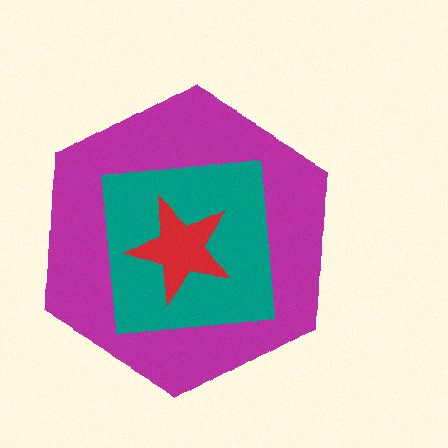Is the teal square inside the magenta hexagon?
Yes.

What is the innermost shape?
The red star.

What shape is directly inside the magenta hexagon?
The teal square.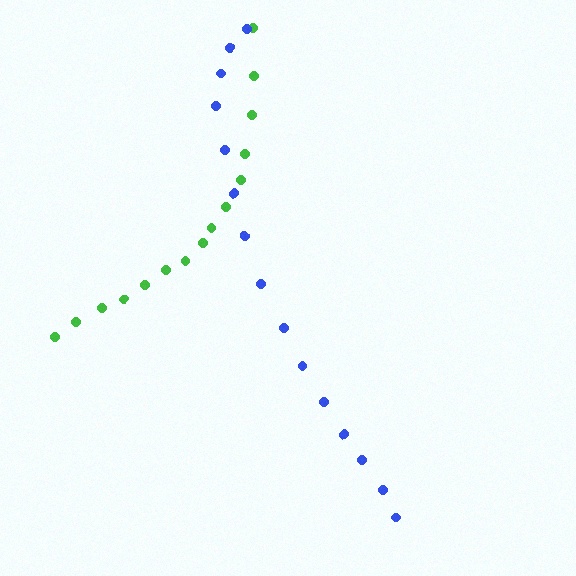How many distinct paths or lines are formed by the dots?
There are 2 distinct paths.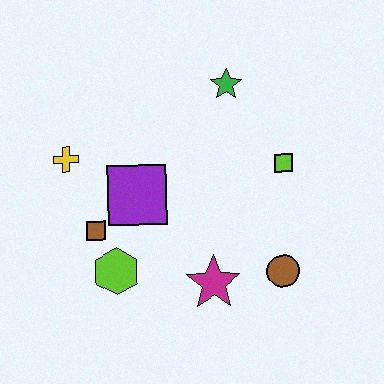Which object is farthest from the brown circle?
The yellow cross is farthest from the brown circle.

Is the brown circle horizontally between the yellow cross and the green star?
No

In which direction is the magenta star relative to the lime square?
The magenta star is below the lime square.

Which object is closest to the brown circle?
The magenta star is closest to the brown circle.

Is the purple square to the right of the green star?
No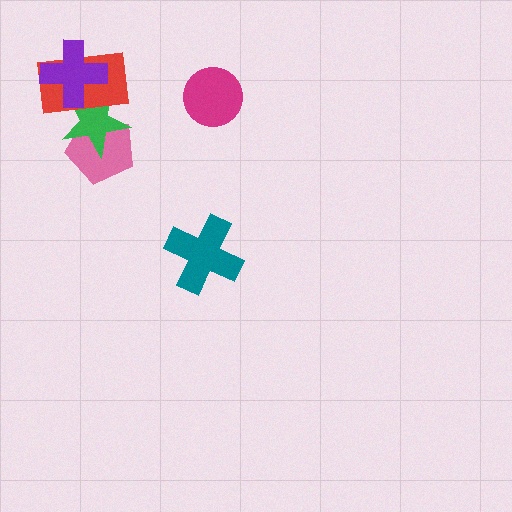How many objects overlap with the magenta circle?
0 objects overlap with the magenta circle.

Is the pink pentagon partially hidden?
Yes, it is partially covered by another shape.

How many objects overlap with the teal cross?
0 objects overlap with the teal cross.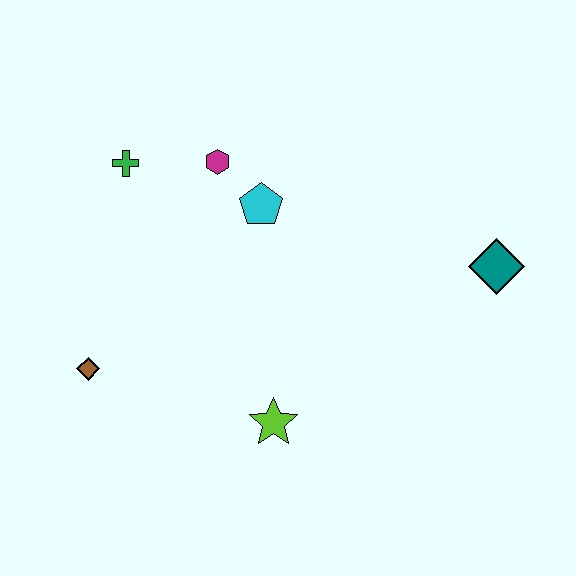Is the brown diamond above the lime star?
Yes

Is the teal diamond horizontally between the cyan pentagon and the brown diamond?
No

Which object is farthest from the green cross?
The teal diamond is farthest from the green cross.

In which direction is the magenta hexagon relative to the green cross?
The magenta hexagon is to the right of the green cross.